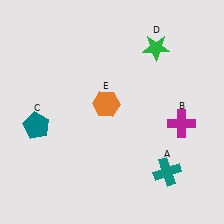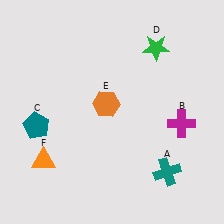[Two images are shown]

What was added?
An orange triangle (F) was added in Image 2.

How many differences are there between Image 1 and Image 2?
There is 1 difference between the two images.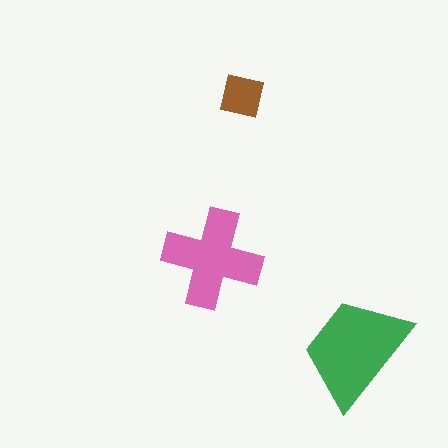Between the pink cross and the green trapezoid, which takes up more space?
The green trapezoid.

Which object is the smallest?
The brown square.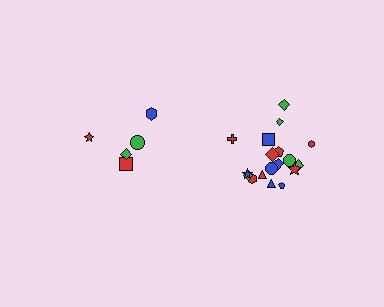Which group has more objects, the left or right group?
The right group.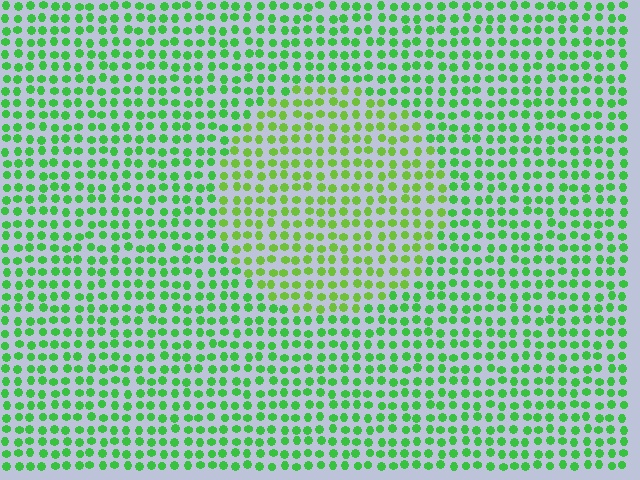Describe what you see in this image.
The image is filled with small green elements in a uniform arrangement. A circle-shaped region is visible where the elements are tinted to a slightly different hue, forming a subtle color boundary.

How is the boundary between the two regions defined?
The boundary is defined purely by a slight shift in hue (about 27 degrees). Spacing, size, and orientation are identical on both sides.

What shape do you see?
I see a circle.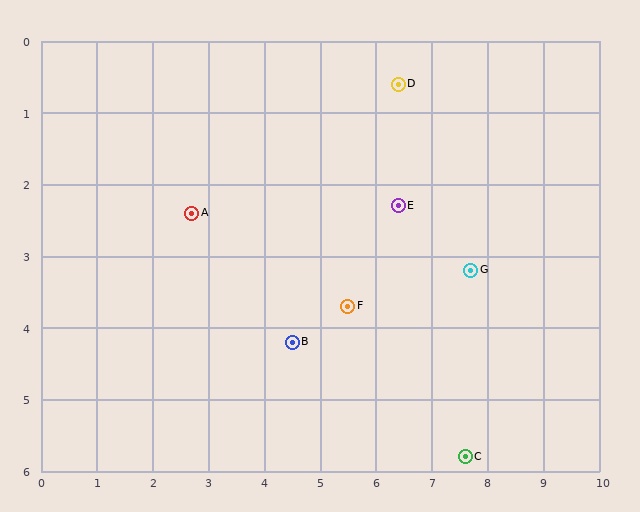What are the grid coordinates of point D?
Point D is at approximately (6.4, 0.6).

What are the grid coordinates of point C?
Point C is at approximately (7.6, 5.8).